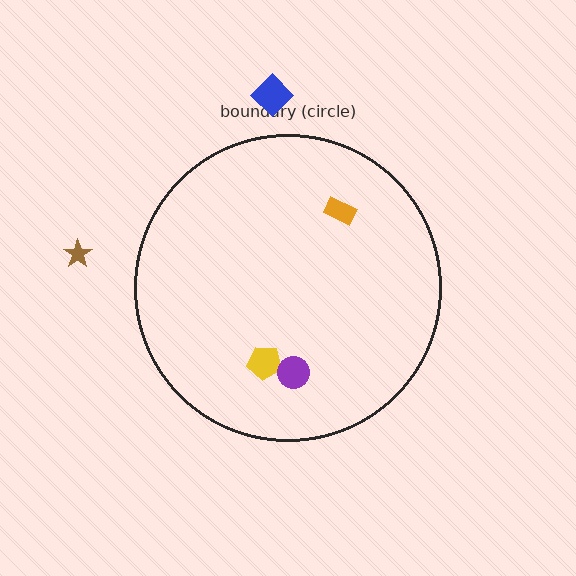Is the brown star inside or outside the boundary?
Outside.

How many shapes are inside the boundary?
3 inside, 2 outside.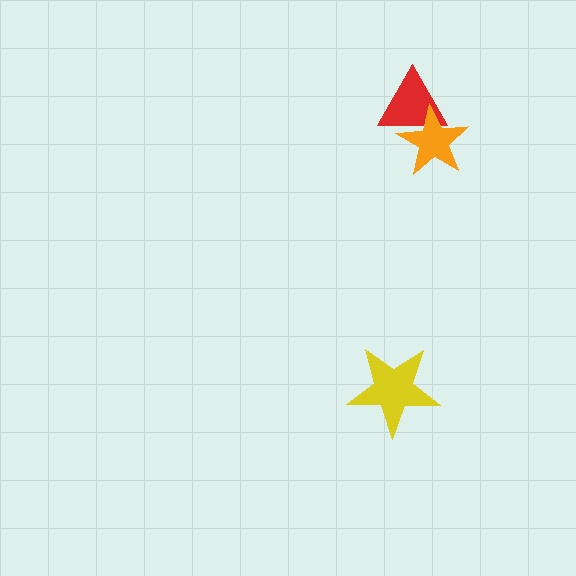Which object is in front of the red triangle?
The orange star is in front of the red triangle.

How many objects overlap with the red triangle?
1 object overlaps with the red triangle.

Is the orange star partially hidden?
No, no other shape covers it.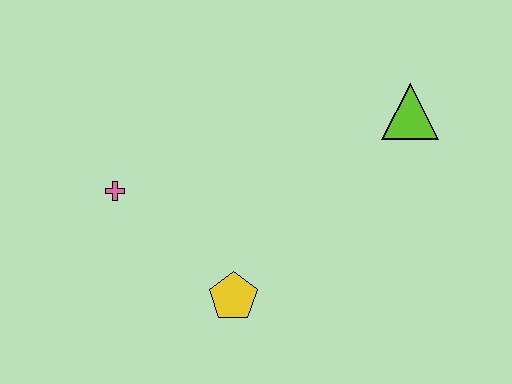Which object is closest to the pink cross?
The yellow pentagon is closest to the pink cross.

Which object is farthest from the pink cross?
The lime triangle is farthest from the pink cross.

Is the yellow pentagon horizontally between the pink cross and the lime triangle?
Yes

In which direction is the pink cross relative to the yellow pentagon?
The pink cross is to the left of the yellow pentagon.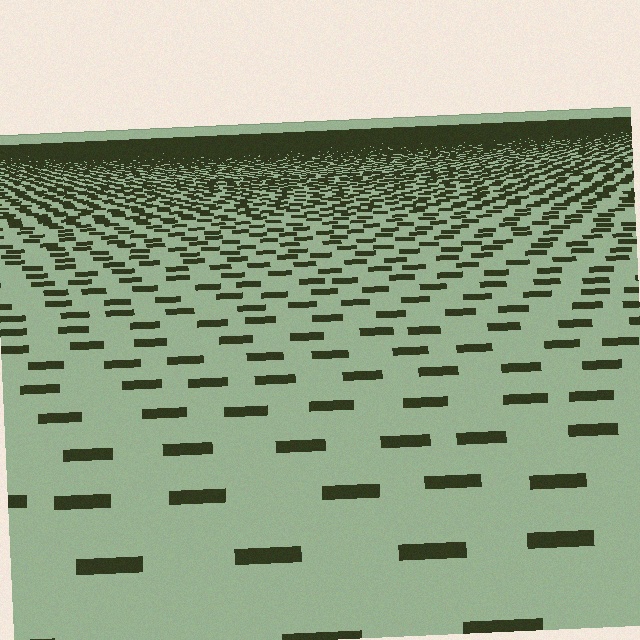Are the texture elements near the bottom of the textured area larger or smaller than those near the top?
Larger. Near the bottom, elements are closer to the viewer and appear at a bigger on-screen size.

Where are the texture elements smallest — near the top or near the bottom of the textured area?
Near the top.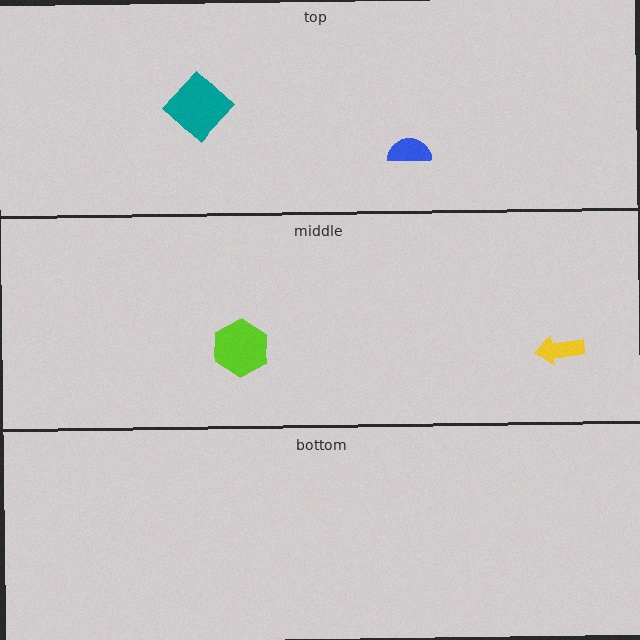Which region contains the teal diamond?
The top region.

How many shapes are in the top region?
2.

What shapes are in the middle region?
The yellow arrow, the lime hexagon.